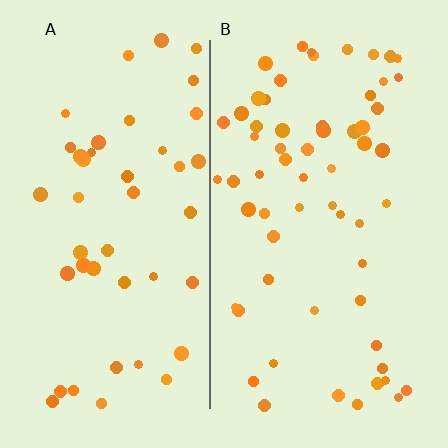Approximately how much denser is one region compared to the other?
Approximately 1.4× — region B over region A.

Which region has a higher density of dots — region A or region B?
B (the right).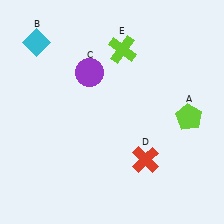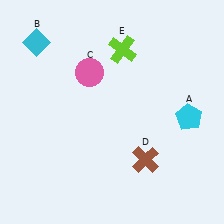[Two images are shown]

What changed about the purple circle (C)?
In Image 1, C is purple. In Image 2, it changed to pink.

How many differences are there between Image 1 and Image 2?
There are 3 differences between the two images.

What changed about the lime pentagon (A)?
In Image 1, A is lime. In Image 2, it changed to cyan.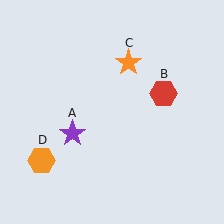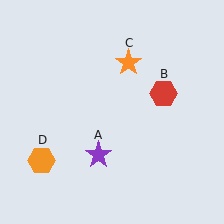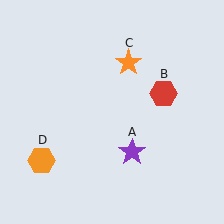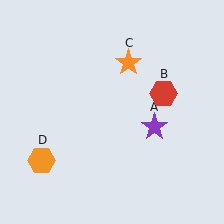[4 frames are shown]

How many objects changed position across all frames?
1 object changed position: purple star (object A).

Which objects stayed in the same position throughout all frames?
Red hexagon (object B) and orange star (object C) and orange hexagon (object D) remained stationary.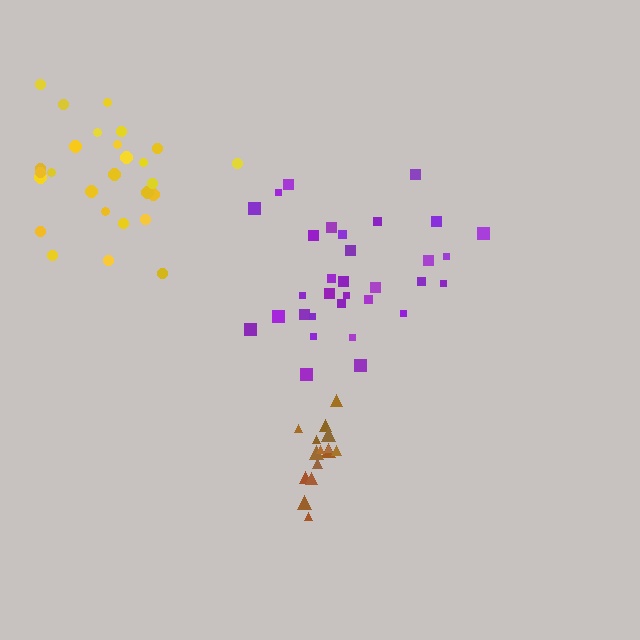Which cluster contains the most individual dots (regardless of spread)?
Purple (32).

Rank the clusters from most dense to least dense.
brown, purple, yellow.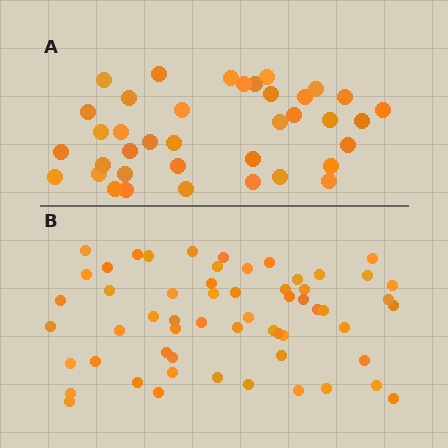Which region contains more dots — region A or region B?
Region B (the bottom region) has more dots.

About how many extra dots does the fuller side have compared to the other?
Region B has approximately 20 more dots than region A.